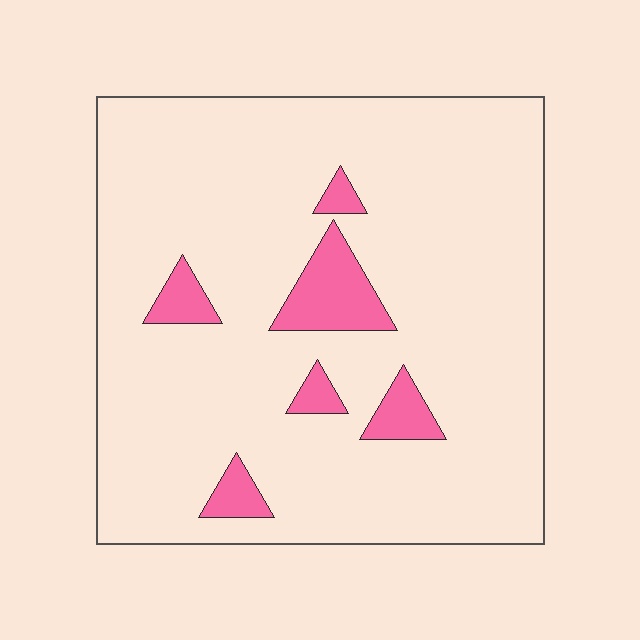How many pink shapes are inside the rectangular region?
6.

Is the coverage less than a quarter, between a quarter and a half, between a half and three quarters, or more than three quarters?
Less than a quarter.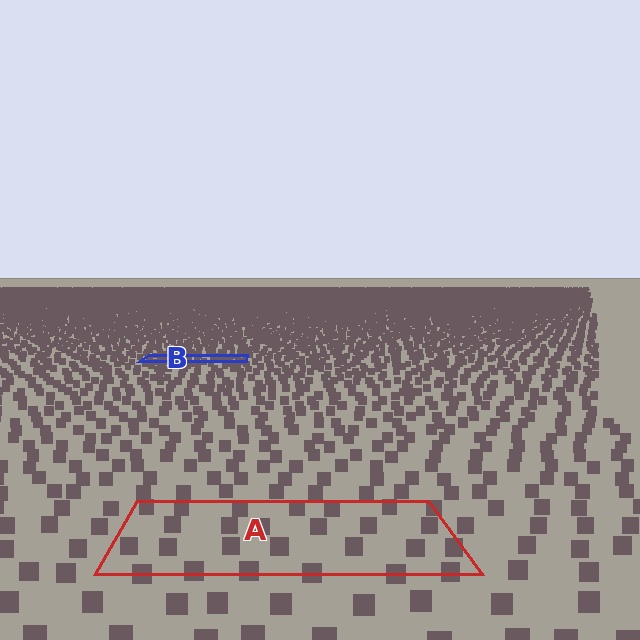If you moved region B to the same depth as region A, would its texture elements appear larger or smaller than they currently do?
They would appear larger. At a closer depth, the same texture elements are projected at a bigger on-screen size.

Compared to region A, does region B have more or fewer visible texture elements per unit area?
Region B has more texture elements per unit area — they are packed more densely because it is farther away.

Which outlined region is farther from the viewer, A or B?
Region B is farther from the viewer — the texture elements inside it appear smaller and more densely packed.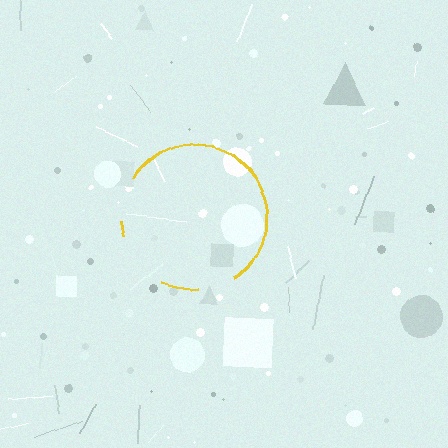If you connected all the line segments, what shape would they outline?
They would outline a circle.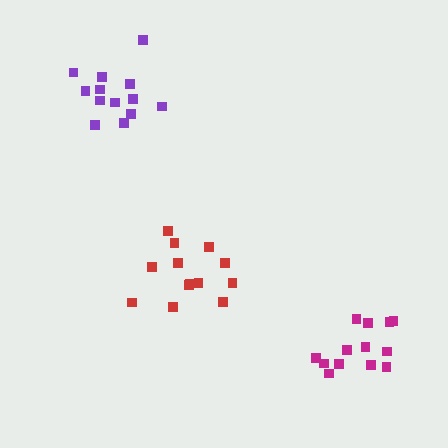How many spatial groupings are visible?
There are 3 spatial groupings.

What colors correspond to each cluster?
The clusters are colored: magenta, red, purple.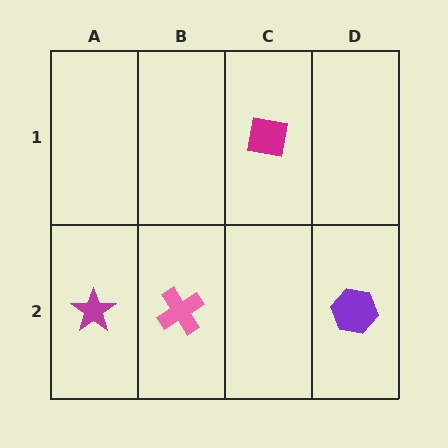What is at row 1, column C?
A magenta square.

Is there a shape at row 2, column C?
No, that cell is empty.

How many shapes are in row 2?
3 shapes.